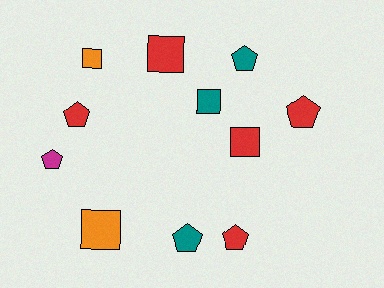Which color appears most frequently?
Red, with 5 objects.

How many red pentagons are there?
There are 3 red pentagons.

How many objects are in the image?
There are 11 objects.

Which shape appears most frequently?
Pentagon, with 6 objects.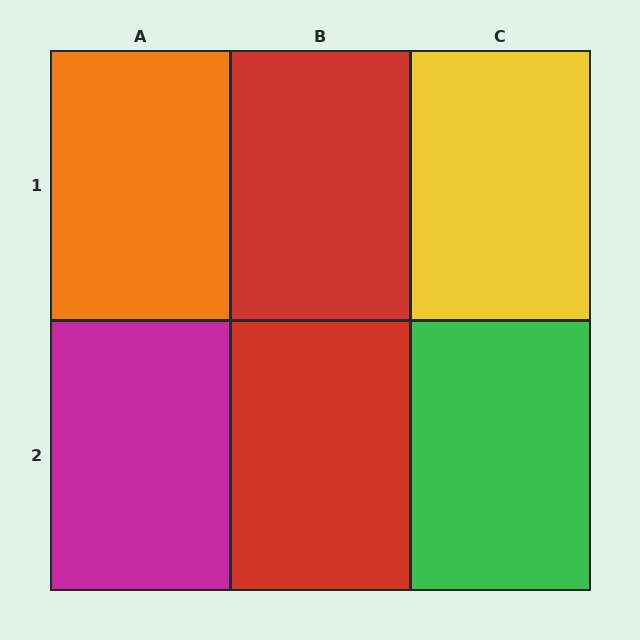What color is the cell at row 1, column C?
Yellow.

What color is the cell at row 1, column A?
Orange.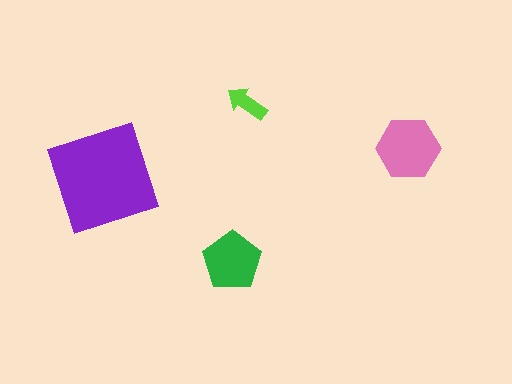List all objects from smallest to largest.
The lime arrow, the green pentagon, the pink hexagon, the purple square.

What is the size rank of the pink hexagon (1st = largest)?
2nd.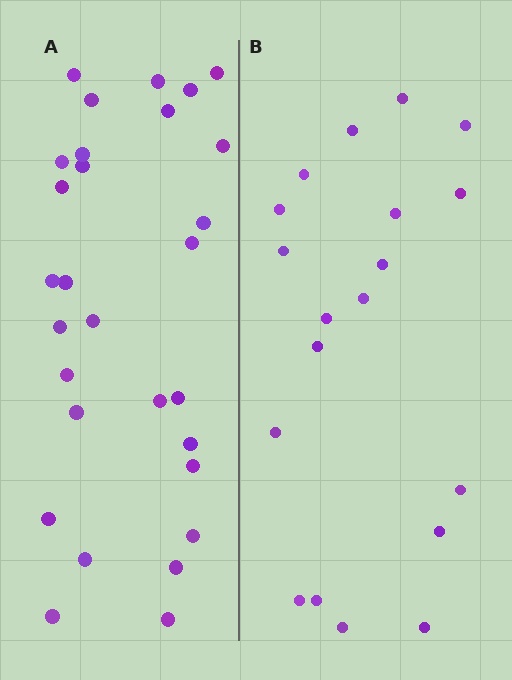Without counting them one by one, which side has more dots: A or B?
Region A (the left region) has more dots.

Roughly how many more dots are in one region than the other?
Region A has roughly 10 or so more dots than region B.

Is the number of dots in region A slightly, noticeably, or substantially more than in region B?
Region A has substantially more. The ratio is roughly 1.5 to 1.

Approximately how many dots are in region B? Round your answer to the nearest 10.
About 20 dots. (The exact count is 19, which rounds to 20.)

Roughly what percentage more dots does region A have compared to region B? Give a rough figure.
About 55% more.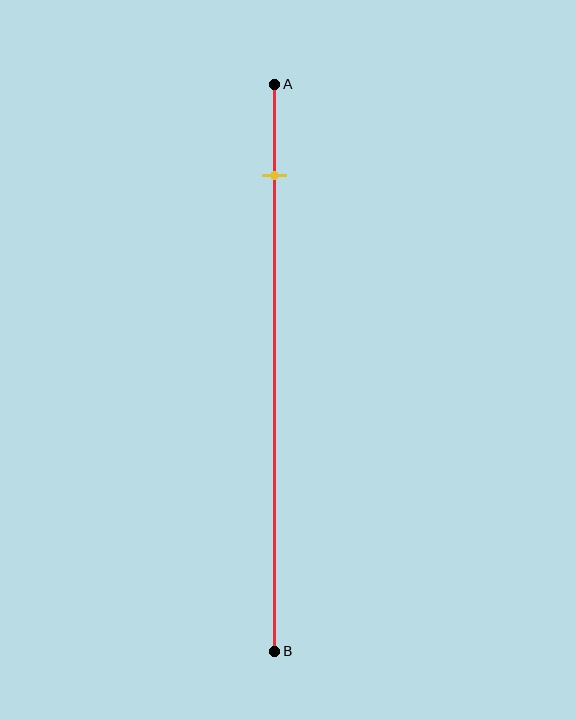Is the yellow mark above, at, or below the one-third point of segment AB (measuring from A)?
The yellow mark is above the one-third point of segment AB.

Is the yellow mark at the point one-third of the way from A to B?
No, the mark is at about 15% from A, not at the 33% one-third point.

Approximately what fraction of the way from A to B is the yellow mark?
The yellow mark is approximately 15% of the way from A to B.